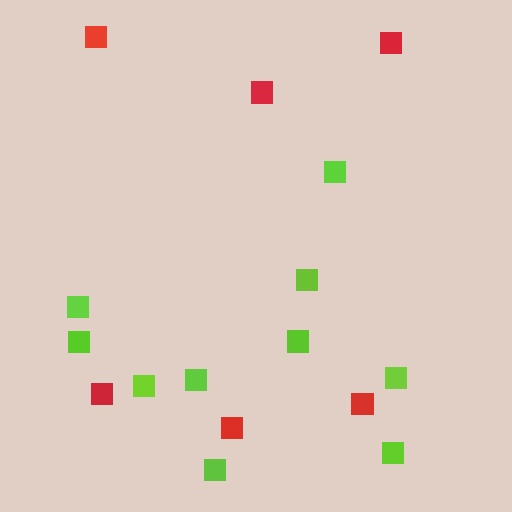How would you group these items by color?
There are 2 groups: one group of lime squares (10) and one group of red squares (6).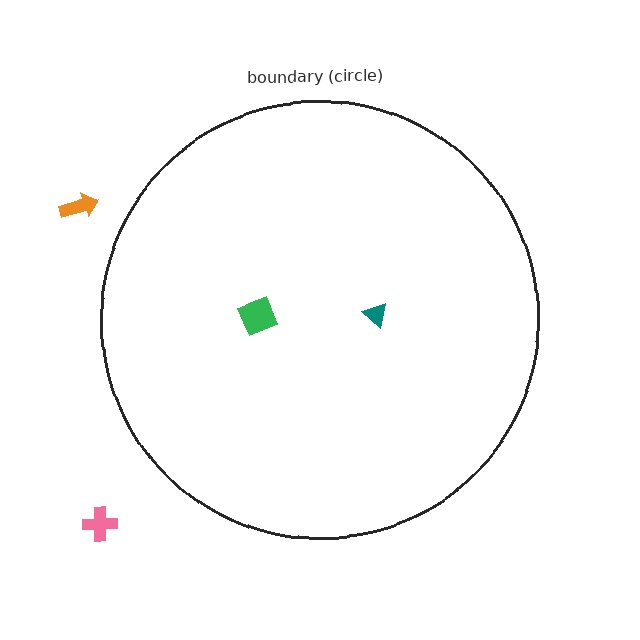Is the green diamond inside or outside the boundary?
Inside.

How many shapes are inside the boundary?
2 inside, 2 outside.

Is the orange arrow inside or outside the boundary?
Outside.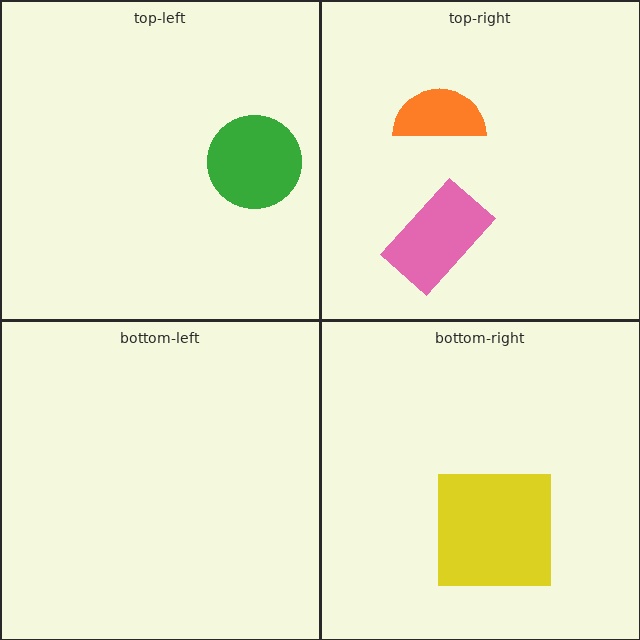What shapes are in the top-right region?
The pink rectangle, the orange semicircle.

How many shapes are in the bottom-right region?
1.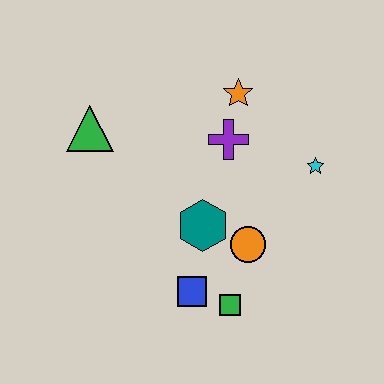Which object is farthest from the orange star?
The green square is farthest from the orange star.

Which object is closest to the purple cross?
The orange star is closest to the purple cross.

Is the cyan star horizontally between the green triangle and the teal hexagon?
No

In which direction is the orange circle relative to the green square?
The orange circle is above the green square.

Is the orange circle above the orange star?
No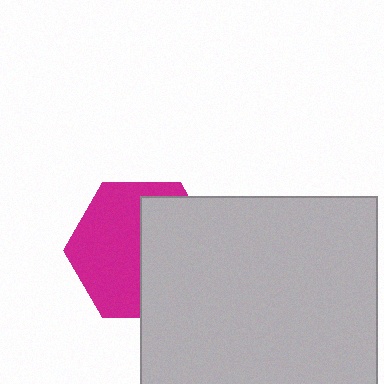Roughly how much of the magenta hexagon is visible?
About half of it is visible (roughly 52%).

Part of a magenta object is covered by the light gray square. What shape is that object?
It is a hexagon.